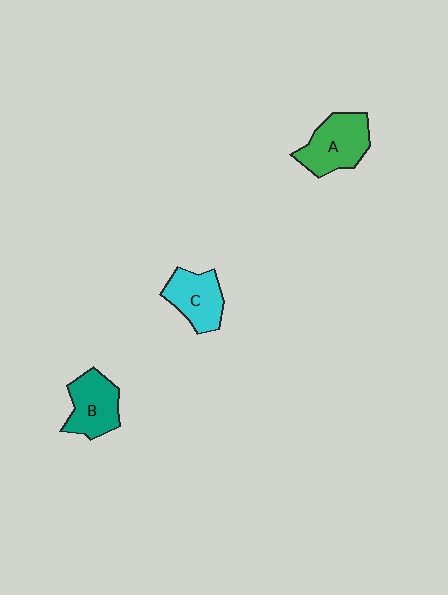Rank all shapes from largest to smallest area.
From largest to smallest: A (green), B (teal), C (cyan).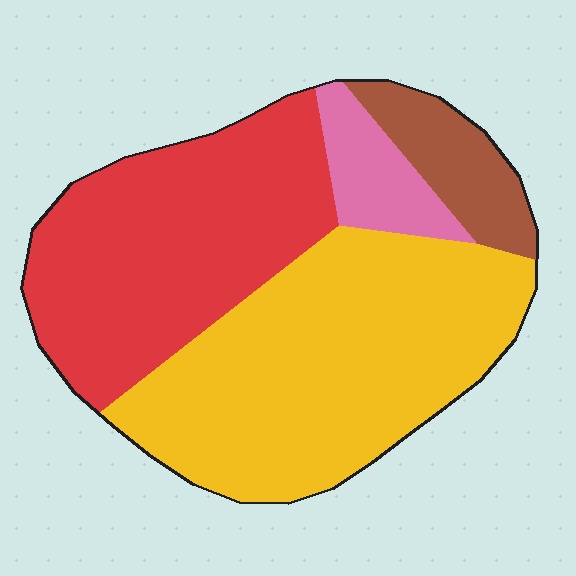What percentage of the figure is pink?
Pink covers about 10% of the figure.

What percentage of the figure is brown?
Brown covers about 10% of the figure.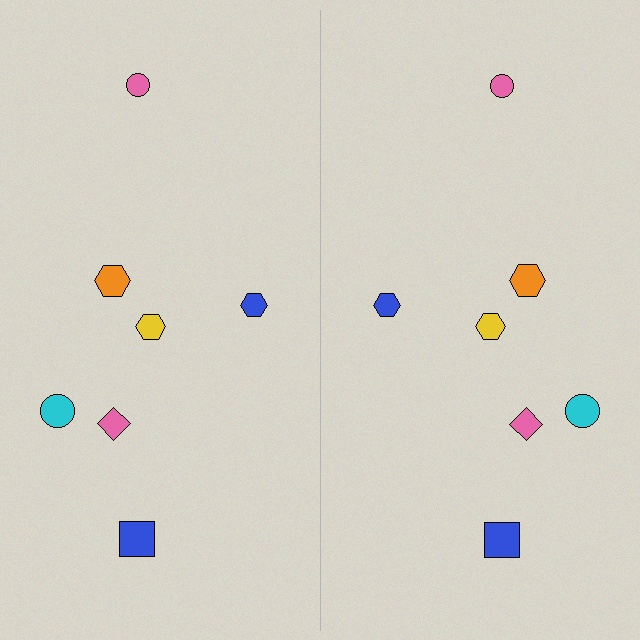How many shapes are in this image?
There are 14 shapes in this image.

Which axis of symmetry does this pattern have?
The pattern has a vertical axis of symmetry running through the center of the image.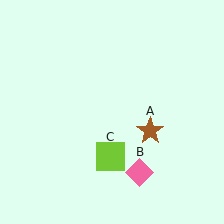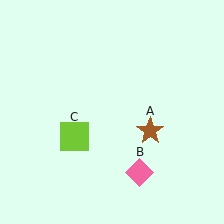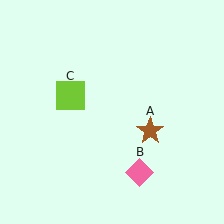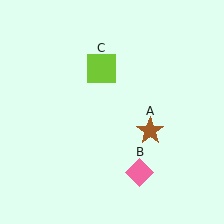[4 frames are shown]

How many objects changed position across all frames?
1 object changed position: lime square (object C).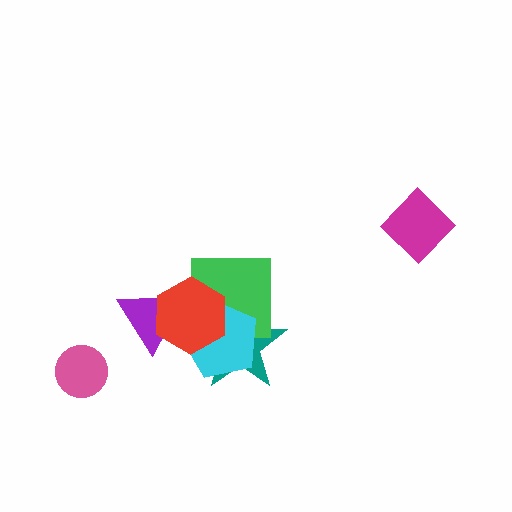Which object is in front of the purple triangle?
The red hexagon is in front of the purple triangle.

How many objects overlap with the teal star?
3 objects overlap with the teal star.